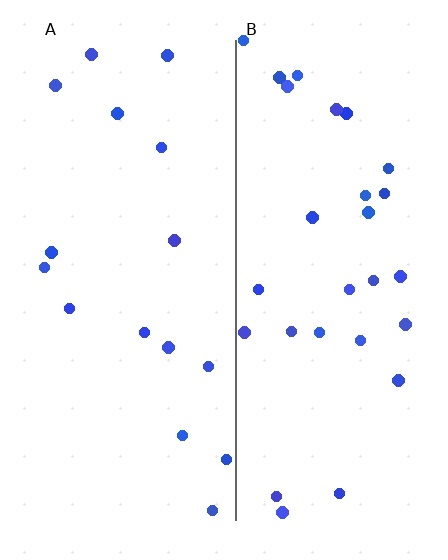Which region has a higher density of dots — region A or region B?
B (the right).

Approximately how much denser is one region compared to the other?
Approximately 1.8× — region B over region A.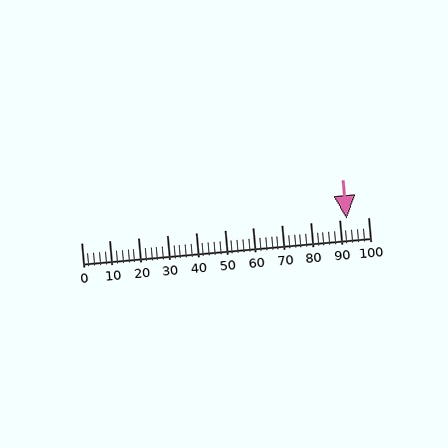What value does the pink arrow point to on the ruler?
The pink arrow points to approximately 93.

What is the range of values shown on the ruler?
The ruler shows values from 0 to 100.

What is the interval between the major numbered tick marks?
The major tick marks are spaced 10 units apart.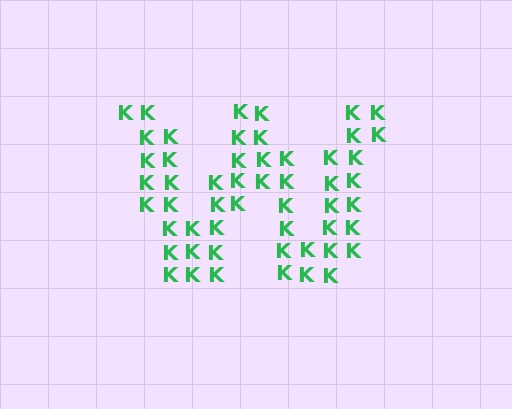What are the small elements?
The small elements are letter K's.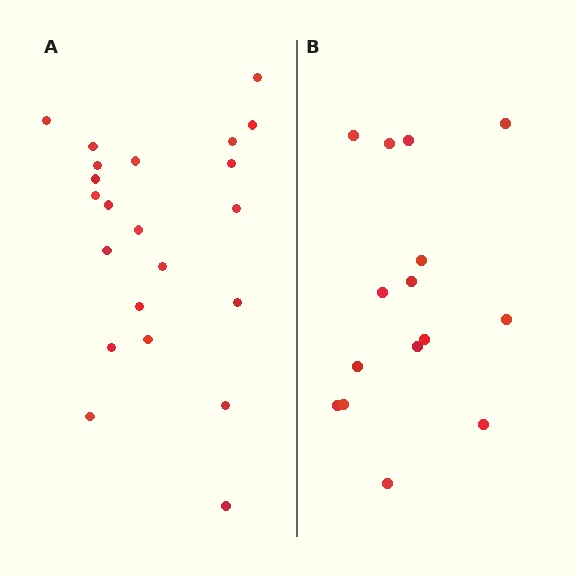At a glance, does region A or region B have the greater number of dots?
Region A (the left region) has more dots.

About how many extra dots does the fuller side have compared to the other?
Region A has roughly 8 or so more dots than region B.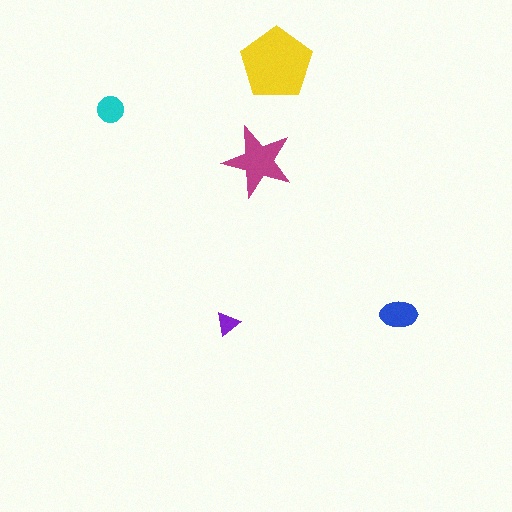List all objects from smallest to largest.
The purple triangle, the cyan circle, the blue ellipse, the magenta star, the yellow pentagon.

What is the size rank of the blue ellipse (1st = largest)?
3rd.